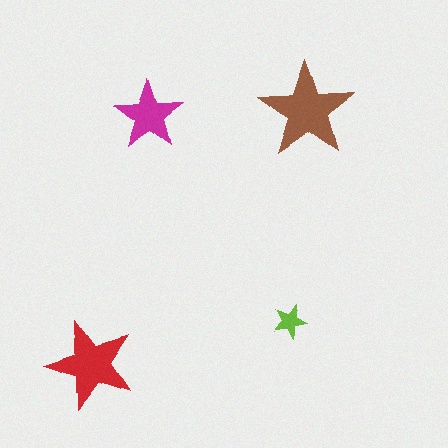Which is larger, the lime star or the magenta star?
The magenta one.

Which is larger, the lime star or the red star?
The red one.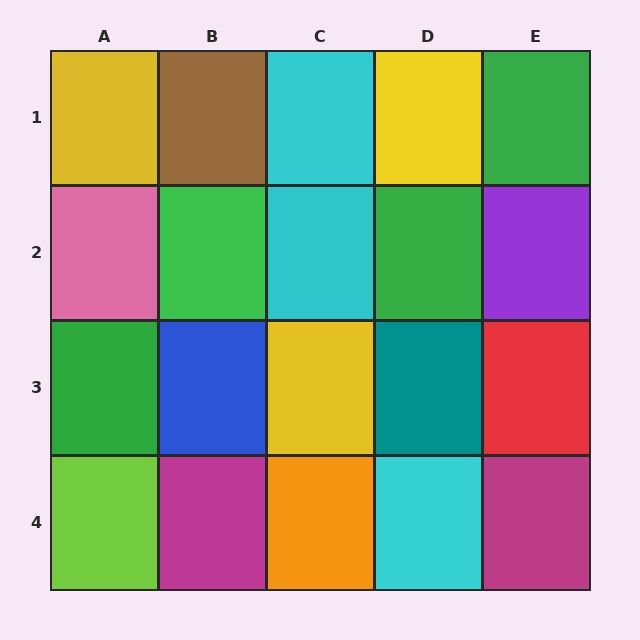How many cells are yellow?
3 cells are yellow.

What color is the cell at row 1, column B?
Brown.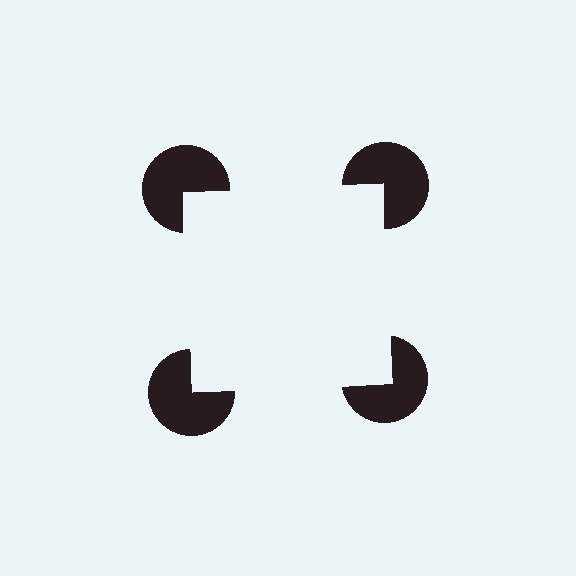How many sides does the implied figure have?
4 sides.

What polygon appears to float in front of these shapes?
An illusory square — its edges are inferred from the aligned wedge cuts in the pac-man discs, not physically drawn.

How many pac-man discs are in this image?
There are 4 — one at each vertex of the illusory square.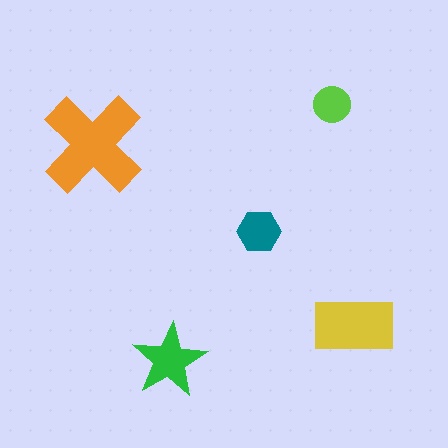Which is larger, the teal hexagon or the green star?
The green star.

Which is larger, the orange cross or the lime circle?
The orange cross.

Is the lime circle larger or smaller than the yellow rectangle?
Smaller.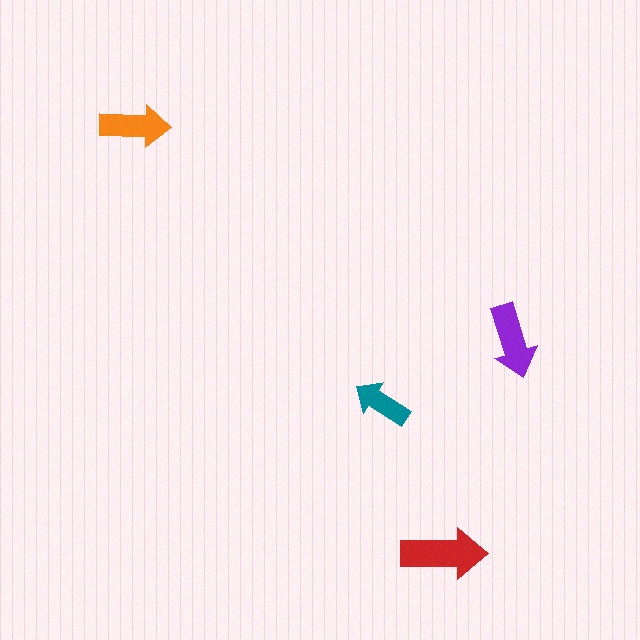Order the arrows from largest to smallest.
the red one, the purple one, the orange one, the teal one.